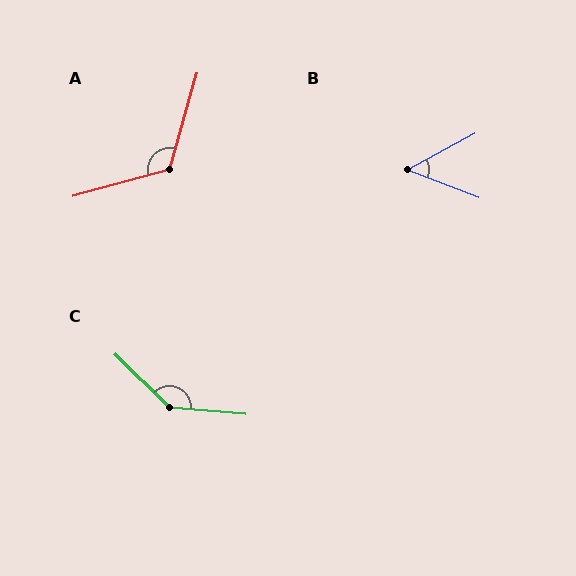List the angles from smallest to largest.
B (49°), A (121°), C (140°).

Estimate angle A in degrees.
Approximately 121 degrees.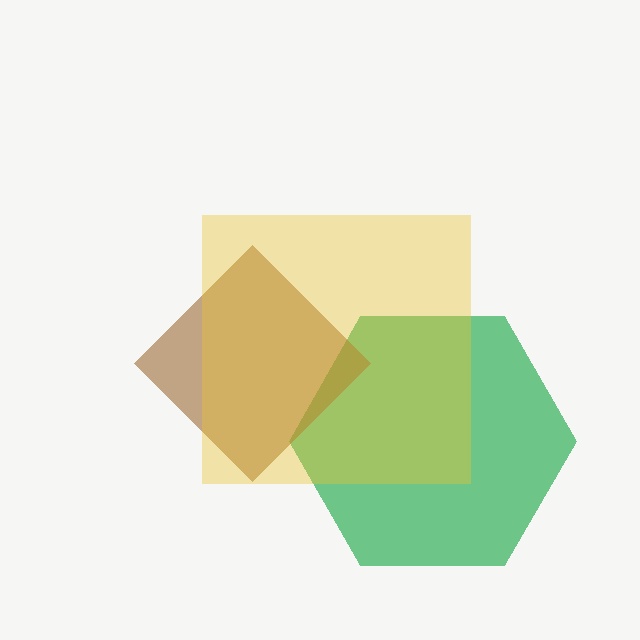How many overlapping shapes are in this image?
There are 3 overlapping shapes in the image.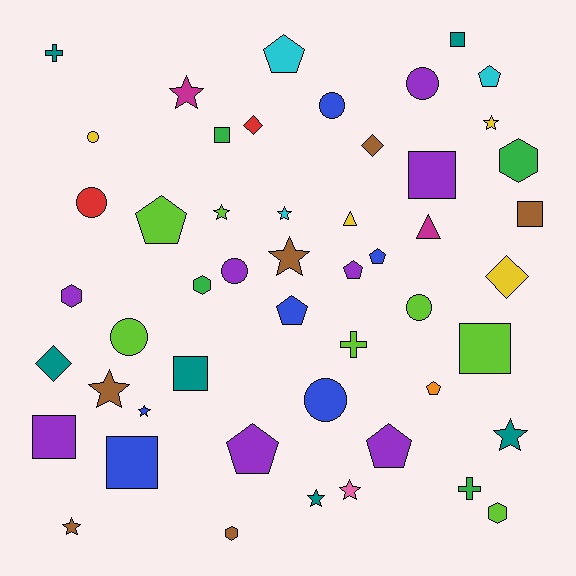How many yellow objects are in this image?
There are 4 yellow objects.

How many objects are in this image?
There are 50 objects.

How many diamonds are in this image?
There are 4 diamonds.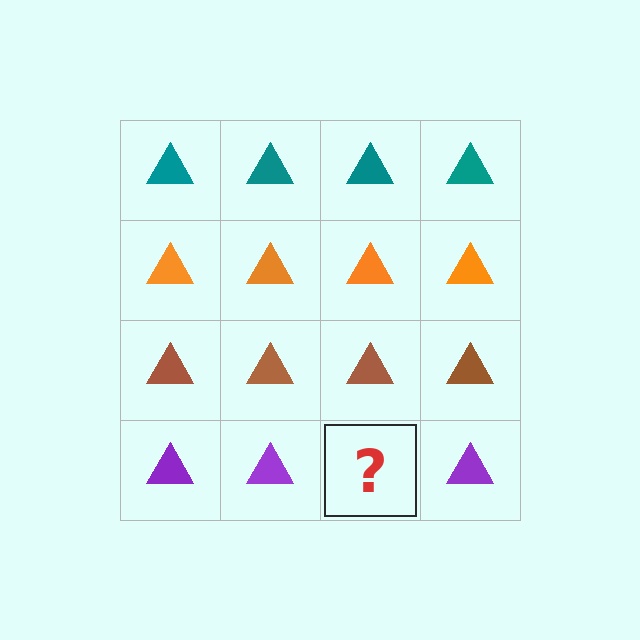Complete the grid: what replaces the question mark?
The question mark should be replaced with a purple triangle.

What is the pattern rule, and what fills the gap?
The rule is that each row has a consistent color. The gap should be filled with a purple triangle.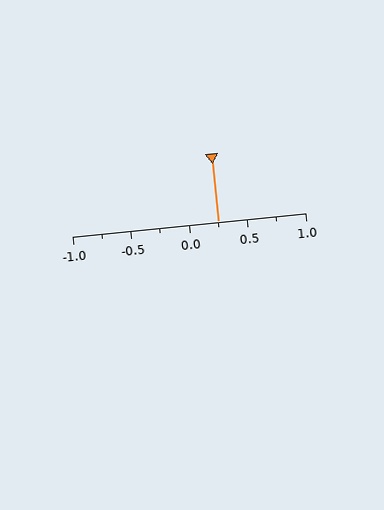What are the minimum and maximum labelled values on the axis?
The axis runs from -1.0 to 1.0.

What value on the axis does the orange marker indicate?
The marker indicates approximately 0.25.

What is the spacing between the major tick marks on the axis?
The major ticks are spaced 0.5 apart.